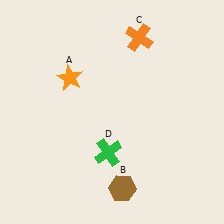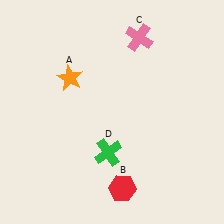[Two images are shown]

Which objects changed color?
B changed from brown to red. C changed from orange to pink.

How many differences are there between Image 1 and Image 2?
There are 2 differences between the two images.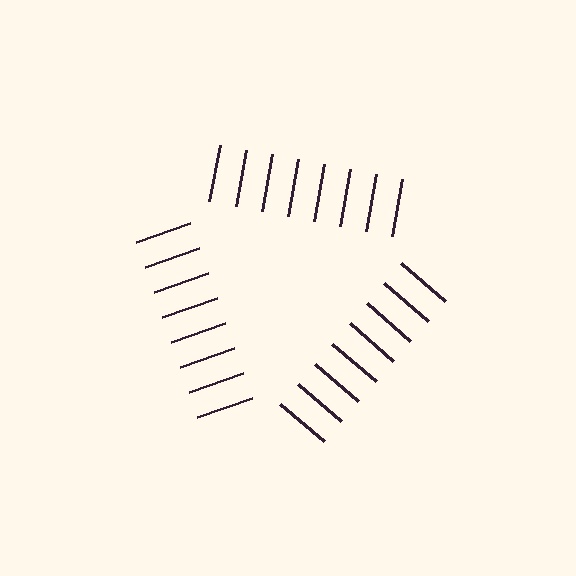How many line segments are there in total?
24 — 8 along each of the 3 edges.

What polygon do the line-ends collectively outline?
An illusory triangle — the line segments terminate on its edges but no continuous stroke is drawn.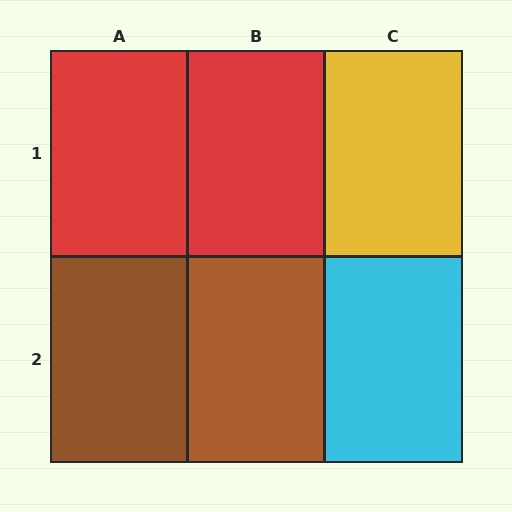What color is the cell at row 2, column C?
Cyan.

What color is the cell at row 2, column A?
Brown.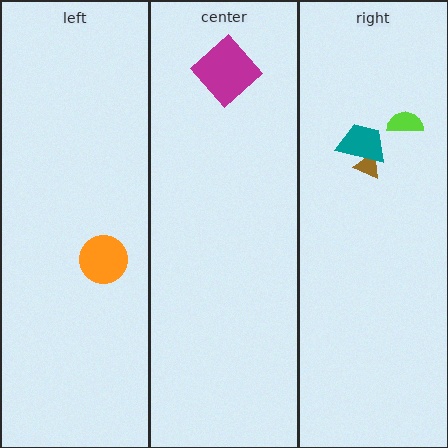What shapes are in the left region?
The orange circle.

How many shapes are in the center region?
1.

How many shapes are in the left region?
1.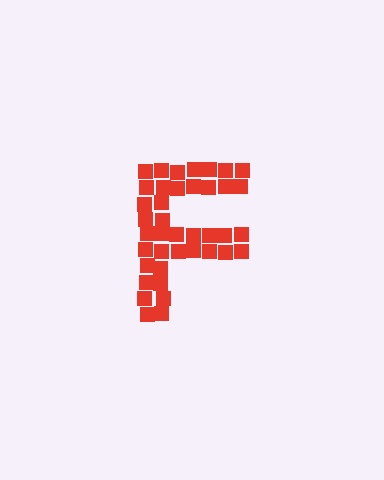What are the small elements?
The small elements are squares.